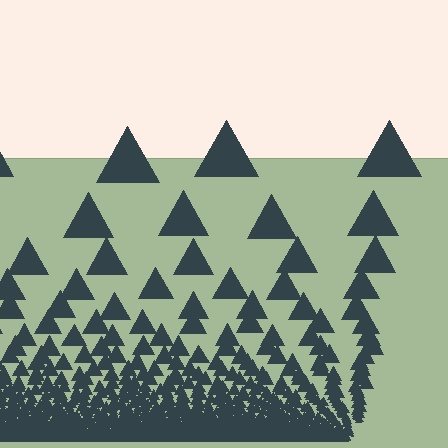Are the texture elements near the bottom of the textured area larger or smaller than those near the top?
Smaller. The gradient is inverted — elements near the bottom are smaller and denser.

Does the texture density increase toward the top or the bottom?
Density increases toward the bottom.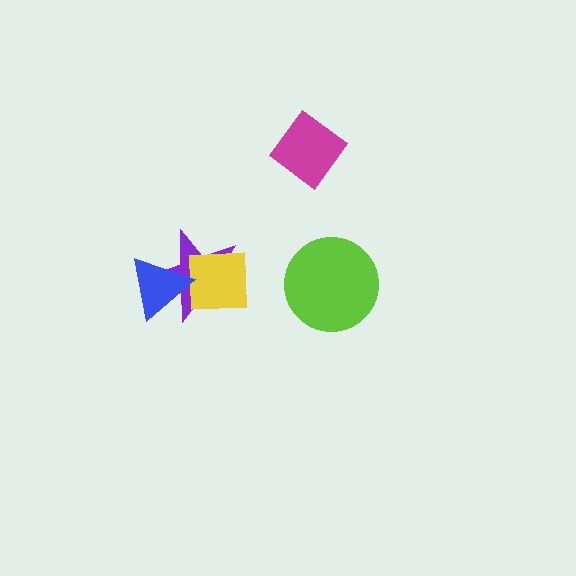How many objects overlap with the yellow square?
1 object overlaps with the yellow square.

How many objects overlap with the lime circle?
0 objects overlap with the lime circle.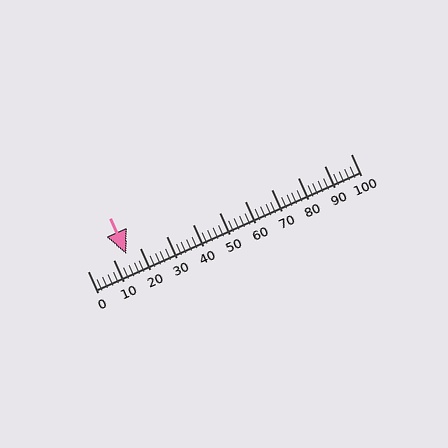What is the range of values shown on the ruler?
The ruler shows values from 0 to 100.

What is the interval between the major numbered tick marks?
The major tick marks are spaced 10 units apart.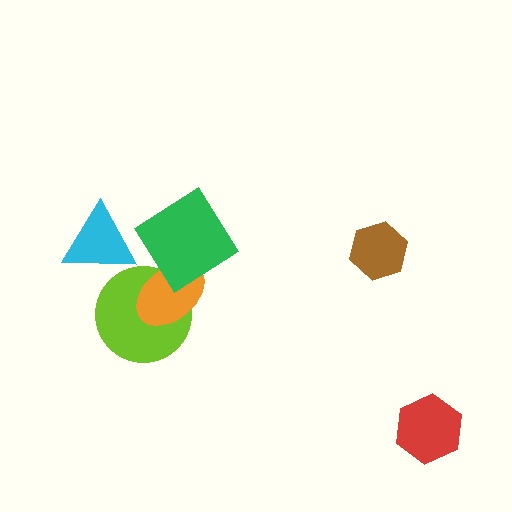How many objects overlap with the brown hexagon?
0 objects overlap with the brown hexagon.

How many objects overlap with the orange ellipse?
2 objects overlap with the orange ellipse.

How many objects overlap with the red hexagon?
0 objects overlap with the red hexagon.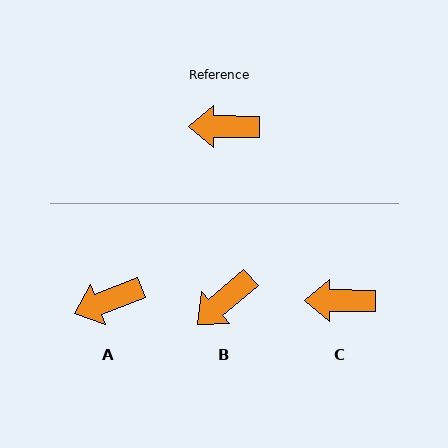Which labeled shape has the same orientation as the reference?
C.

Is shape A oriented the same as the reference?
No, it is off by about 21 degrees.